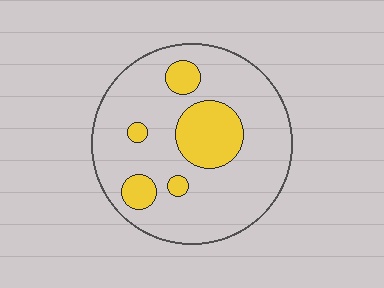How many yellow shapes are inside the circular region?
5.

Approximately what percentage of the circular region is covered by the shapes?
Approximately 20%.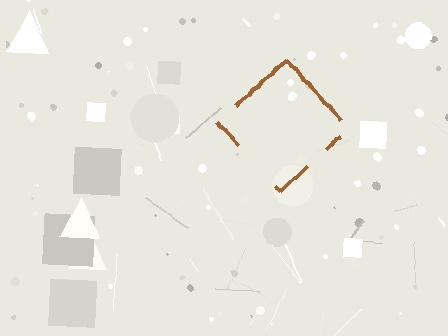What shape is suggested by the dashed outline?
The dashed outline suggests a diamond.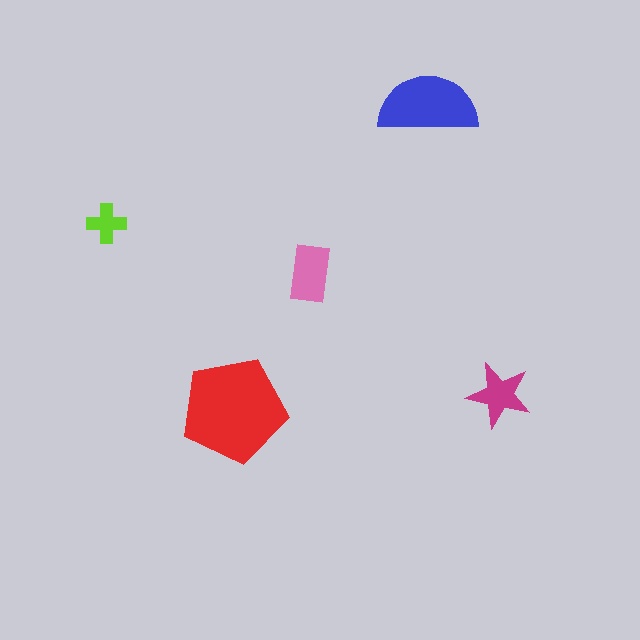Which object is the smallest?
The lime cross.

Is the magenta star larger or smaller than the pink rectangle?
Smaller.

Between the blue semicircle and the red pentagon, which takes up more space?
The red pentagon.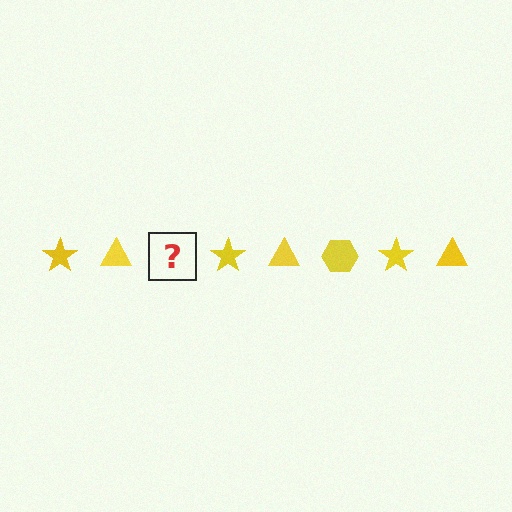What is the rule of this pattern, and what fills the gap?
The rule is that the pattern cycles through star, triangle, hexagon shapes in yellow. The gap should be filled with a yellow hexagon.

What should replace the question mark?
The question mark should be replaced with a yellow hexagon.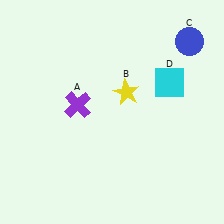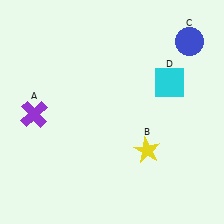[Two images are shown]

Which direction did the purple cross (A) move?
The purple cross (A) moved left.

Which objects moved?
The objects that moved are: the purple cross (A), the yellow star (B).